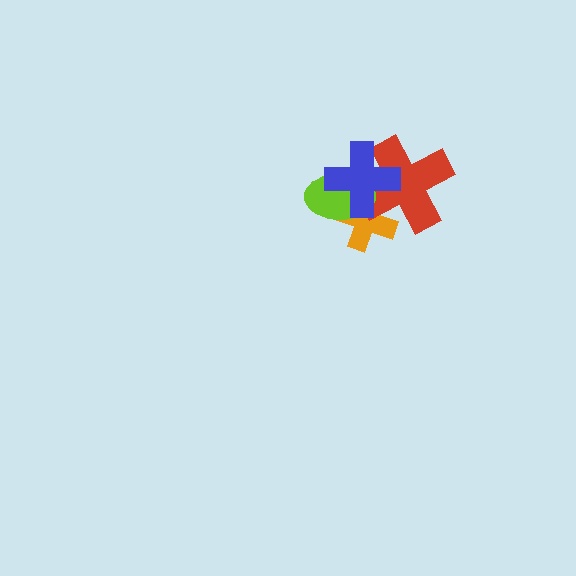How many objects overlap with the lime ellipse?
3 objects overlap with the lime ellipse.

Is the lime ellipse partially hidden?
Yes, it is partially covered by another shape.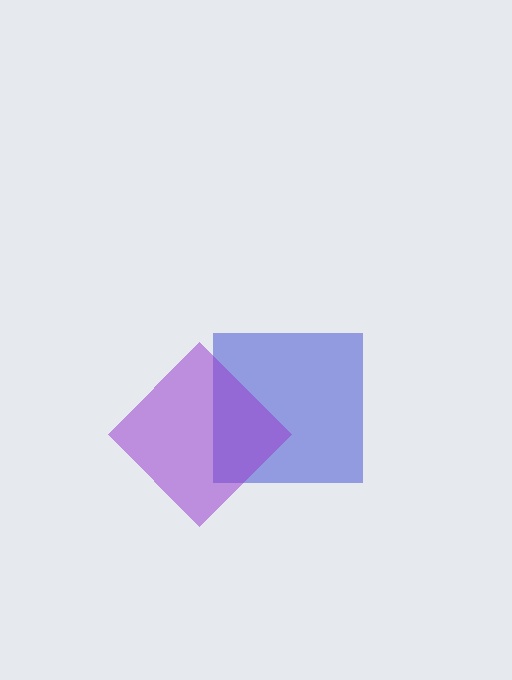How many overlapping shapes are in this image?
There are 2 overlapping shapes in the image.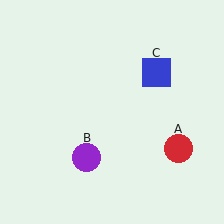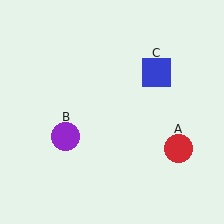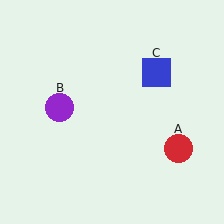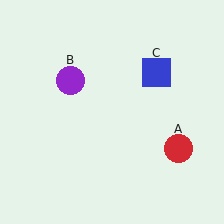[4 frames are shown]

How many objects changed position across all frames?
1 object changed position: purple circle (object B).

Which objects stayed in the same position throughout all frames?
Red circle (object A) and blue square (object C) remained stationary.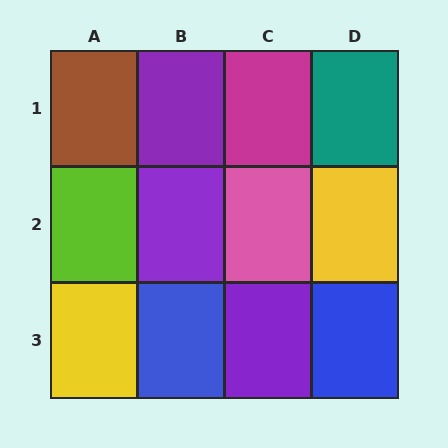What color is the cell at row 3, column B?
Blue.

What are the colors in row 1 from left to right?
Brown, purple, magenta, teal.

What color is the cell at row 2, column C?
Pink.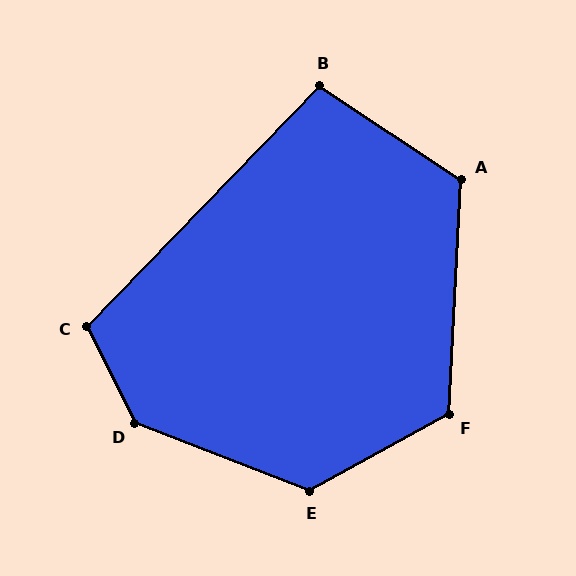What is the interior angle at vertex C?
Approximately 110 degrees (obtuse).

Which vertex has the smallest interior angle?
B, at approximately 101 degrees.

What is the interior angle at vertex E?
Approximately 130 degrees (obtuse).